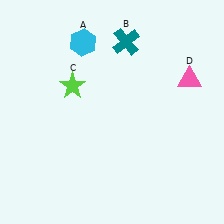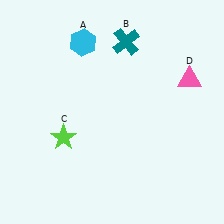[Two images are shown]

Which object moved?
The lime star (C) moved down.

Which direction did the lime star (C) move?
The lime star (C) moved down.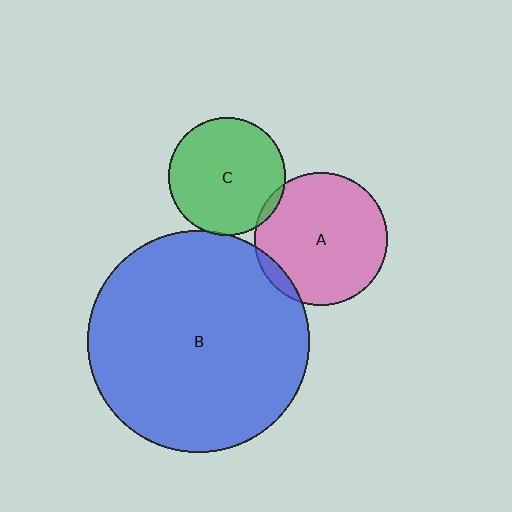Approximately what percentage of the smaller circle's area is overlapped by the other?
Approximately 5%.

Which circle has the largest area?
Circle B (blue).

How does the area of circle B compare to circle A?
Approximately 2.8 times.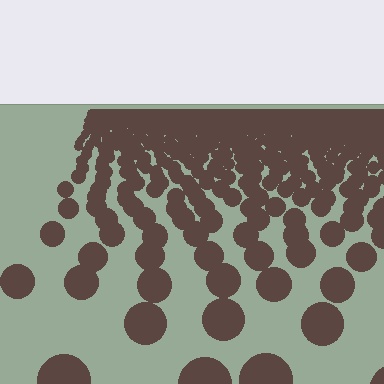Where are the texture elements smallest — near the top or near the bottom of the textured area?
Near the top.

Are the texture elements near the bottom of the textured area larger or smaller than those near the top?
Larger. Near the bottom, elements are closer to the viewer and appear at a bigger on-screen size.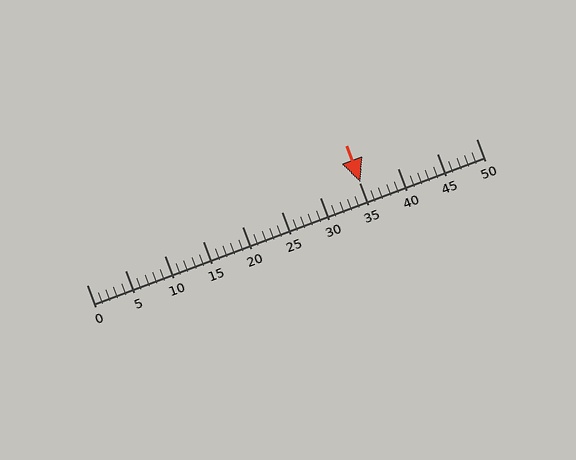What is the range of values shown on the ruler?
The ruler shows values from 0 to 50.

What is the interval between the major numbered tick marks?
The major tick marks are spaced 5 units apart.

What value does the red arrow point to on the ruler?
The red arrow points to approximately 35.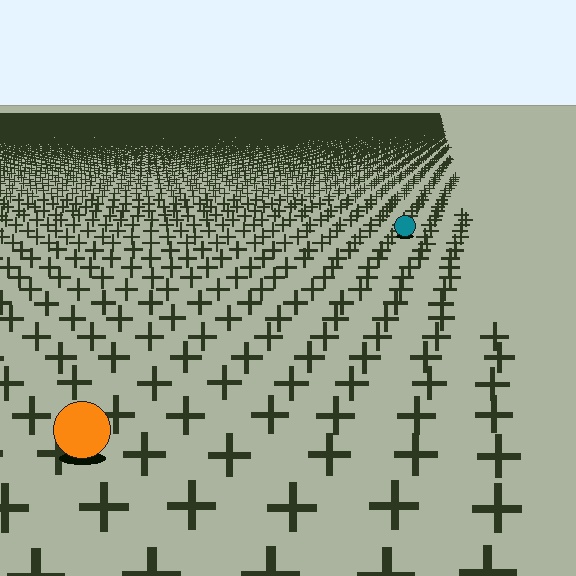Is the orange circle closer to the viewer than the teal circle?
Yes. The orange circle is closer — you can tell from the texture gradient: the ground texture is coarser near it.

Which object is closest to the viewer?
The orange circle is closest. The texture marks near it are larger and more spread out.